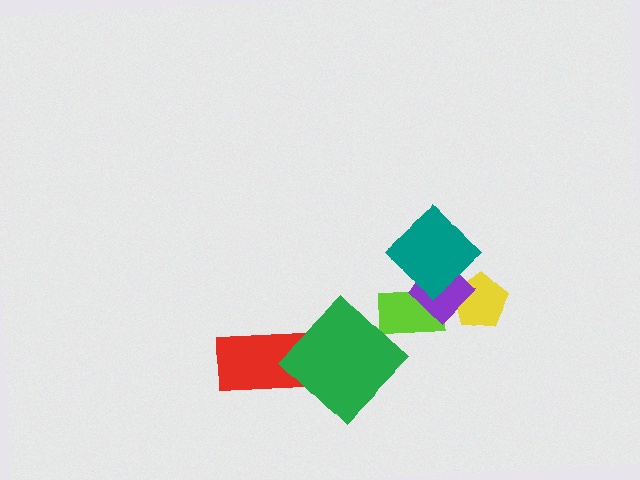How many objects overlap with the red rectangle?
0 objects overlap with the red rectangle.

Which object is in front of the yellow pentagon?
The purple diamond is in front of the yellow pentagon.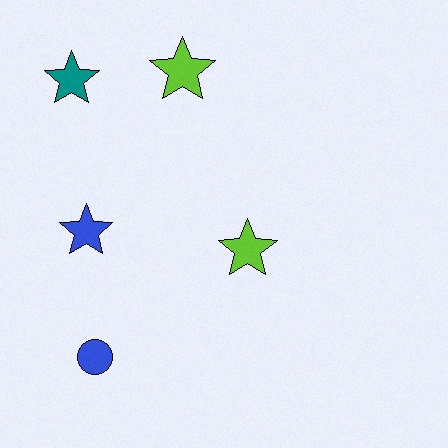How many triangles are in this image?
There are no triangles.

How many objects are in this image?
There are 5 objects.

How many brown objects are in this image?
There are no brown objects.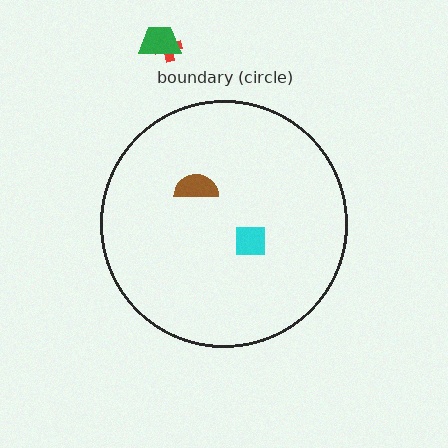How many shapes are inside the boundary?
2 inside, 2 outside.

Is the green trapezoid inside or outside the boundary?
Outside.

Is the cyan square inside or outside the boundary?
Inside.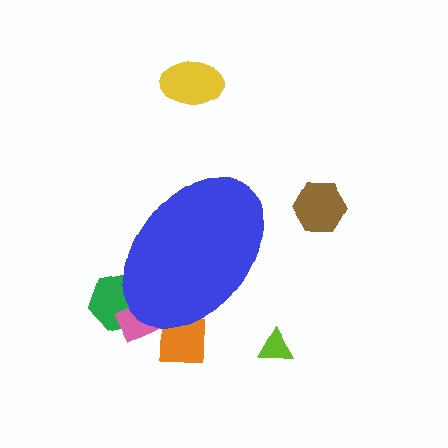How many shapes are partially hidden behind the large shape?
3 shapes are partially hidden.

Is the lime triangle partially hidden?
No, the lime triangle is fully visible.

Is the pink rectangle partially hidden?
Yes, the pink rectangle is partially hidden behind the blue ellipse.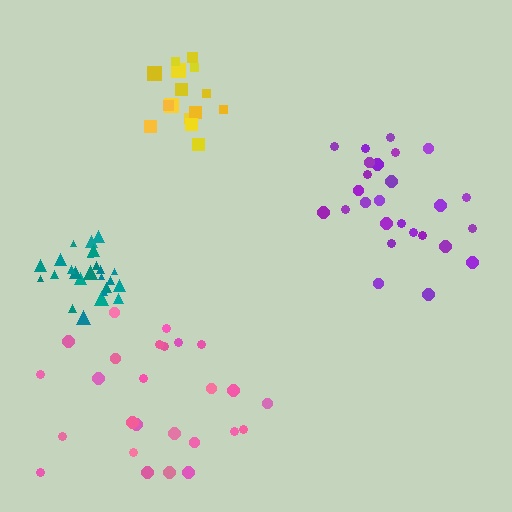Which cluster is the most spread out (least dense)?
Pink.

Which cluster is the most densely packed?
Teal.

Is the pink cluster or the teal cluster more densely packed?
Teal.